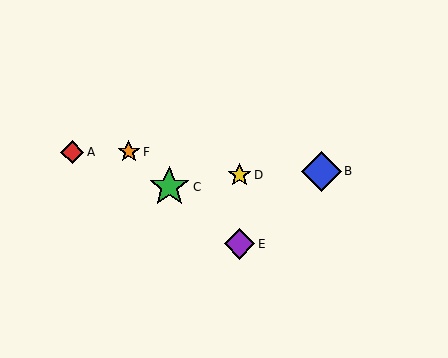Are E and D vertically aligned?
Yes, both are at x≈240.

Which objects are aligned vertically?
Objects D, E are aligned vertically.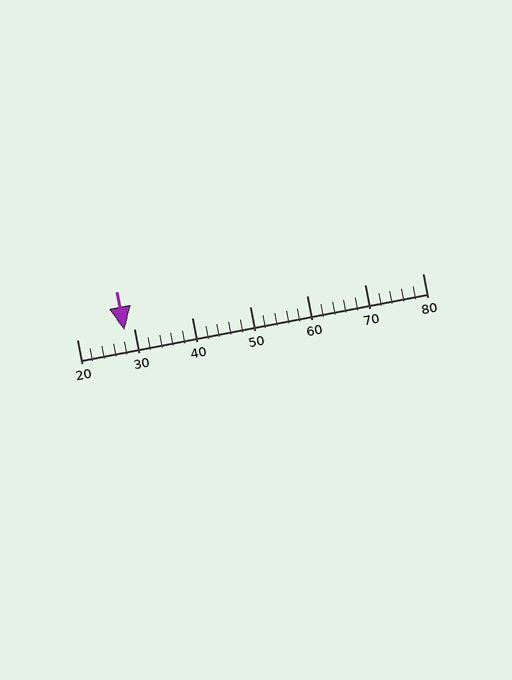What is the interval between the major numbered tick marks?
The major tick marks are spaced 10 units apart.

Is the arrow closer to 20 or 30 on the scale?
The arrow is closer to 30.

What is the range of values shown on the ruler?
The ruler shows values from 20 to 80.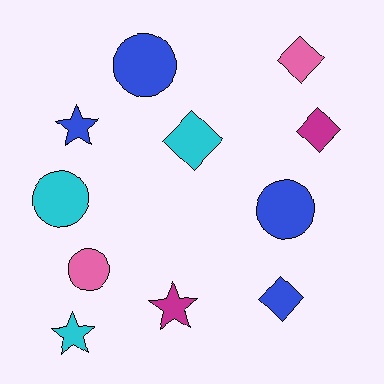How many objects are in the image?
There are 11 objects.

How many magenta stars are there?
There is 1 magenta star.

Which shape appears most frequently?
Diamond, with 4 objects.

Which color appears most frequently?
Blue, with 4 objects.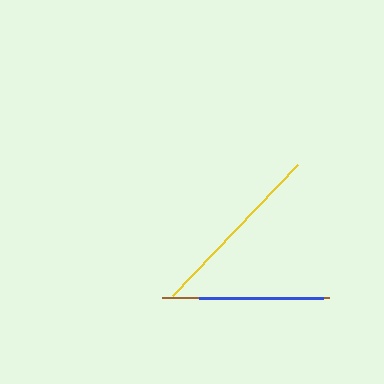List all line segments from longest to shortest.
From longest to shortest: yellow, brown, blue.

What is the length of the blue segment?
The blue segment is approximately 125 pixels long.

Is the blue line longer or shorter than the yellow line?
The yellow line is longer than the blue line.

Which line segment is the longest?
The yellow line is the longest at approximately 182 pixels.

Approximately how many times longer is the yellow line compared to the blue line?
The yellow line is approximately 1.5 times the length of the blue line.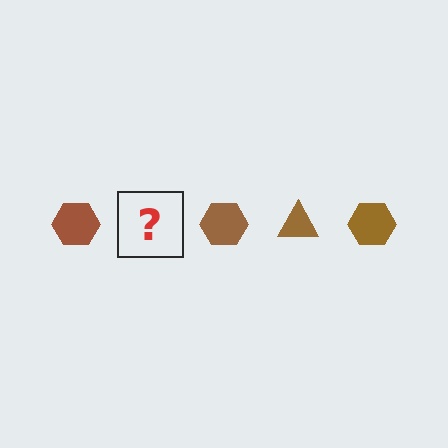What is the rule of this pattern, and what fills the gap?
The rule is that the pattern cycles through hexagon, triangle shapes in brown. The gap should be filled with a brown triangle.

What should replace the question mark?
The question mark should be replaced with a brown triangle.